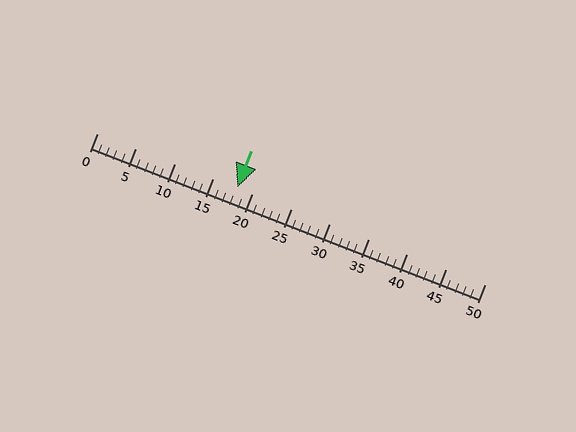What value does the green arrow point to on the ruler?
The green arrow points to approximately 18.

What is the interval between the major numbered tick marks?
The major tick marks are spaced 5 units apart.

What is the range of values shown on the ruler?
The ruler shows values from 0 to 50.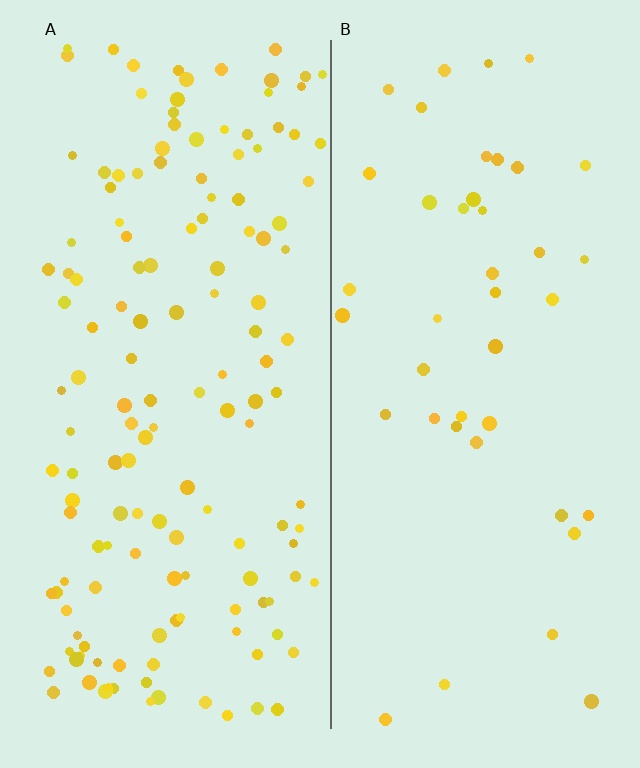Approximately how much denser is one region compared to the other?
Approximately 3.4× — region A over region B.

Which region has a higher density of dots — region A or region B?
A (the left).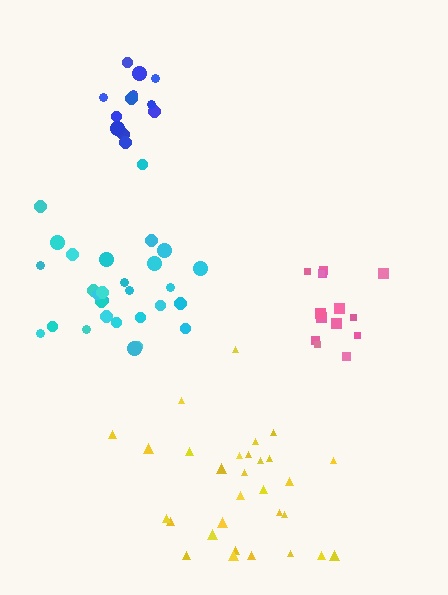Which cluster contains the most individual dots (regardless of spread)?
Yellow (31).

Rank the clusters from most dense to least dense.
blue, pink, cyan, yellow.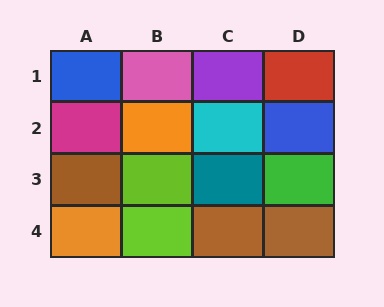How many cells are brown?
3 cells are brown.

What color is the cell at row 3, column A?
Brown.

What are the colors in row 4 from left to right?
Orange, lime, brown, brown.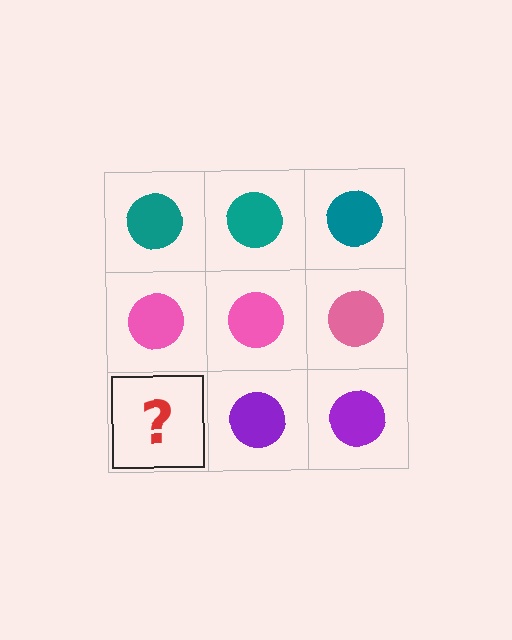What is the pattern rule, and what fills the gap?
The rule is that each row has a consistent color. The gap should be filled with a purple circle.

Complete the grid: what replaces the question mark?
The question mark should be replaced with a purple circle.